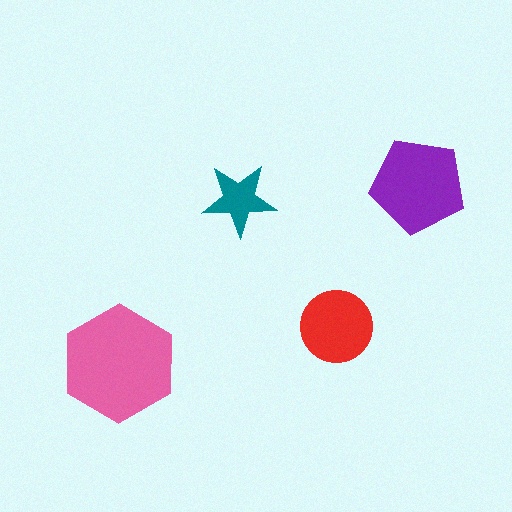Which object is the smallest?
The teal star.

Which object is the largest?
The pink hexagon.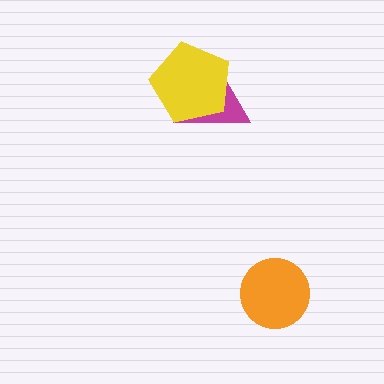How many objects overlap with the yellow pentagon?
1 object overlaps with the yellow pentagon.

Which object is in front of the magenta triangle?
The yellow pentagon is in front of the magenta triangle.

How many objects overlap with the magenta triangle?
1 object overlaps with the magenta triangle.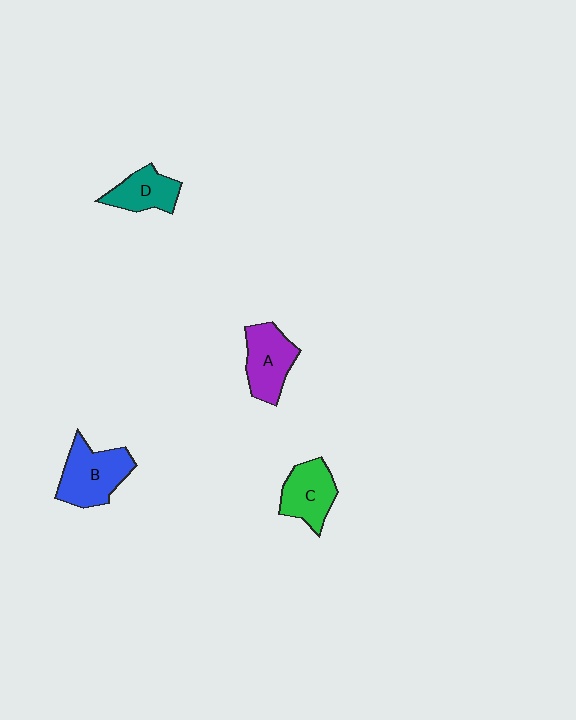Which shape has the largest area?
Shape B (blue).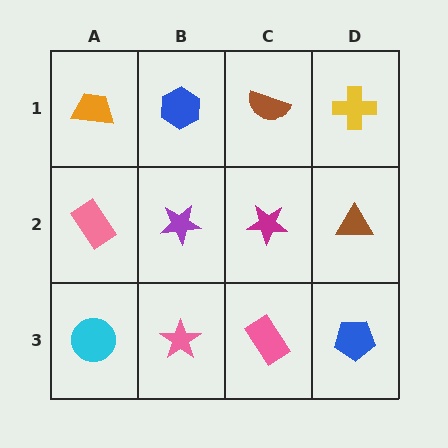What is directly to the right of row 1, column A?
A blue hexagon.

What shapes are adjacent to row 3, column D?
A brown triangle (row 2, column D), a pink rectangle (row 3, column C).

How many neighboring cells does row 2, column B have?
4.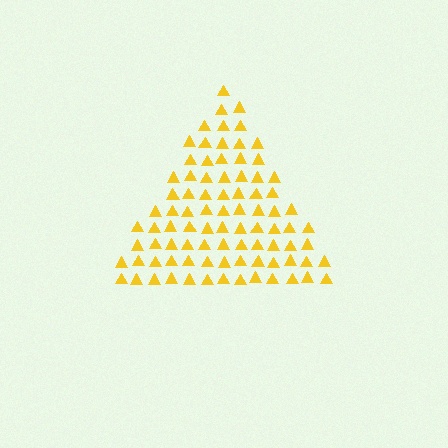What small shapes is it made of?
It is made of small triangles.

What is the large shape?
The large shape is a triangle.